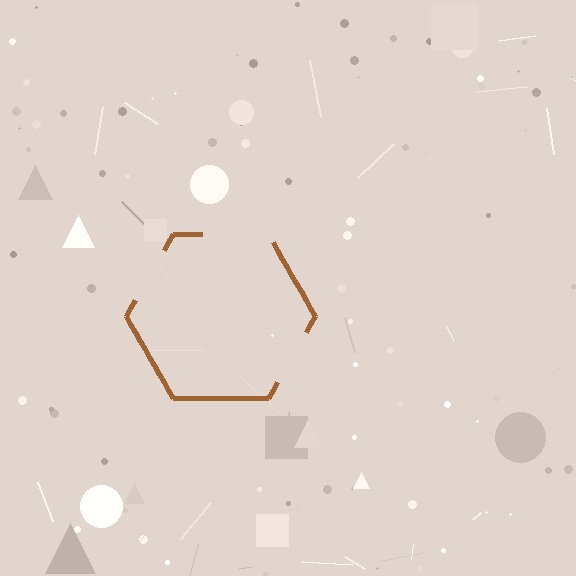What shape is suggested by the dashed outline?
The dashed outline suggests a hexagon.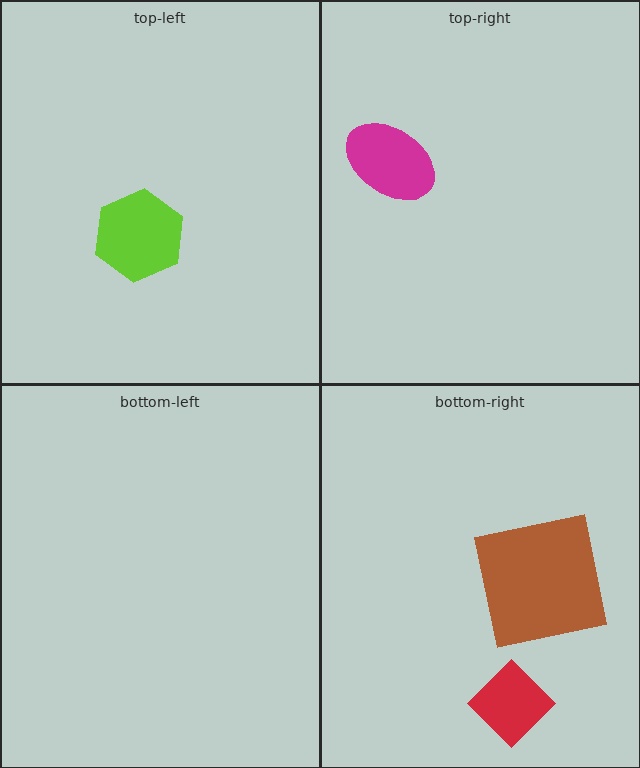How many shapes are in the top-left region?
1.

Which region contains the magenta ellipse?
The top-right region.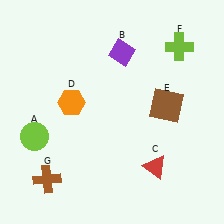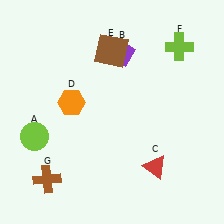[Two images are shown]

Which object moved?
The brown square (E) moved left.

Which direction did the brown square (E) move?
The brown square (E) moved left.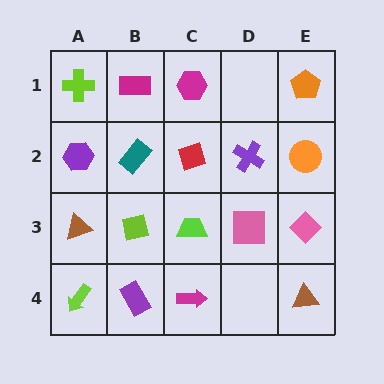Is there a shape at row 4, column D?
No, that cell is empty.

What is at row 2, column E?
An orange circle.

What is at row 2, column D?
A purple cross.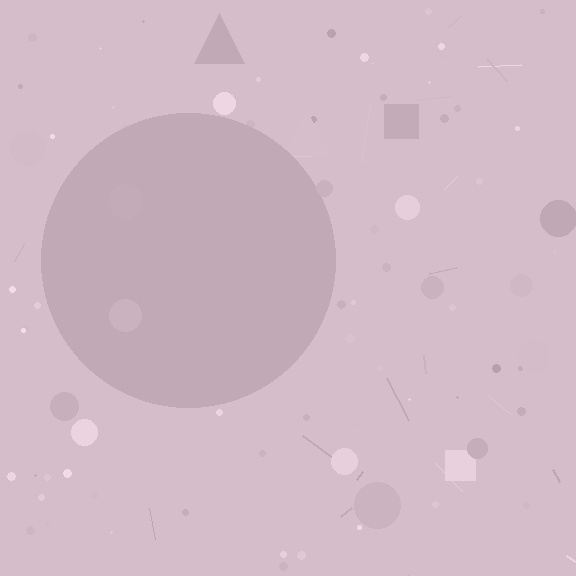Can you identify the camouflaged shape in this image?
The camouflaged shape is a circle.